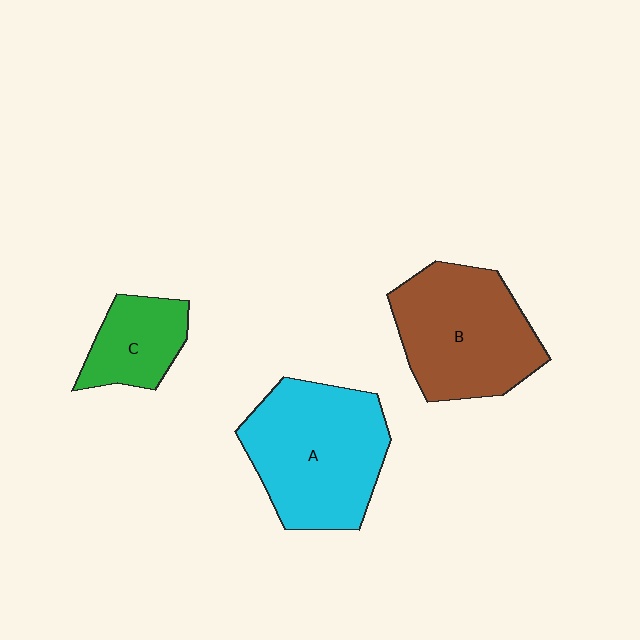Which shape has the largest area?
Shape A (cyan).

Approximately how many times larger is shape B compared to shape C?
Approximately 2.0 times.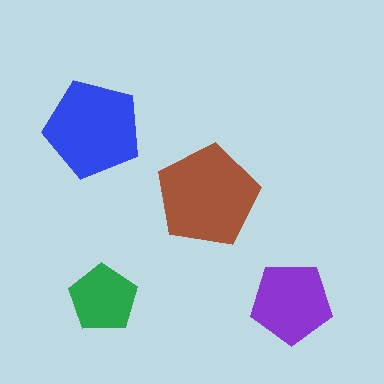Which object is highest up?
The blue pentagon is topmost.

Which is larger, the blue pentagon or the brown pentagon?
The brown one.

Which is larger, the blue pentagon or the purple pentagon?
The blue one.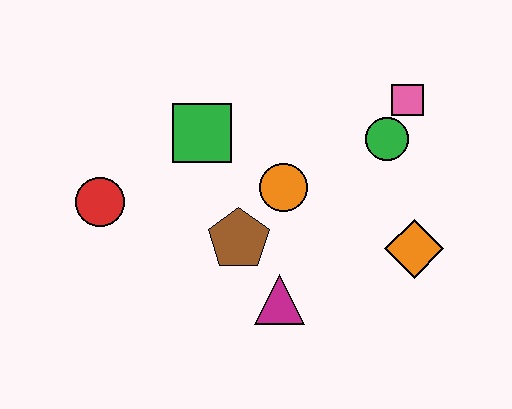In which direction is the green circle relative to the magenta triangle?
The green circle is above the magenta triangle.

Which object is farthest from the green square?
The orange diamond is farthest from the green square.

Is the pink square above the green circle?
Yes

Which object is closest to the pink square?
The green circle is closest to the pink square.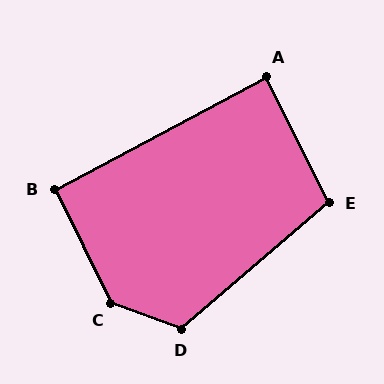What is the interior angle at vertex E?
Approximately 104 degrees (obtuse).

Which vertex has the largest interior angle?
C, at approximately 137 degrees.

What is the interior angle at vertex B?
Approximately 92 degrees (approximately right).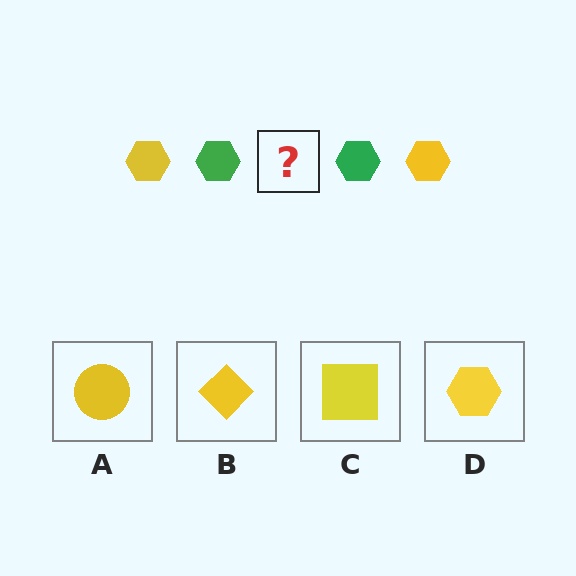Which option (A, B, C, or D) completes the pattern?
D.